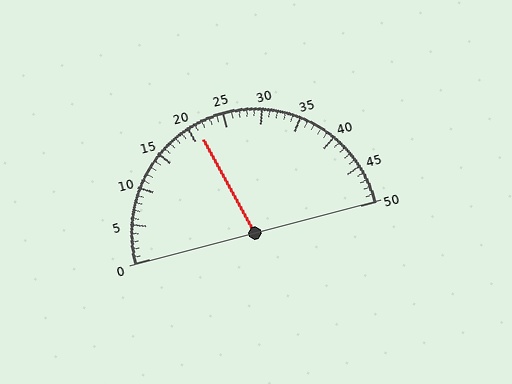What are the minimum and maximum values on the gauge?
The gauge ranges from 0 to 50.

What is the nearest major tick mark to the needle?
The nearest major tick mark is 20.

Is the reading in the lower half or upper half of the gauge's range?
The reading is in the lower half of the range (0 to 50).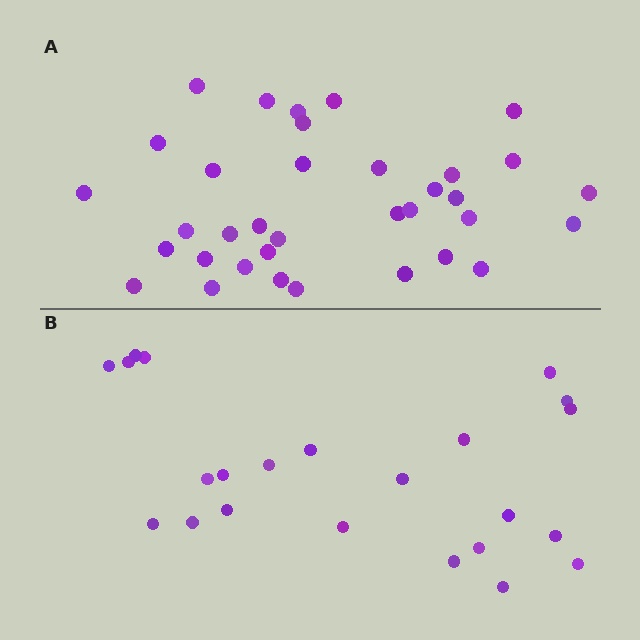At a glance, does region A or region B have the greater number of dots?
Region A (the top region) has more dots.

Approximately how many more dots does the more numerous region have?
Region A has roughly 12 or so more dots than region B.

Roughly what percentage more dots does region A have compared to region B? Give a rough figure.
About 50% more.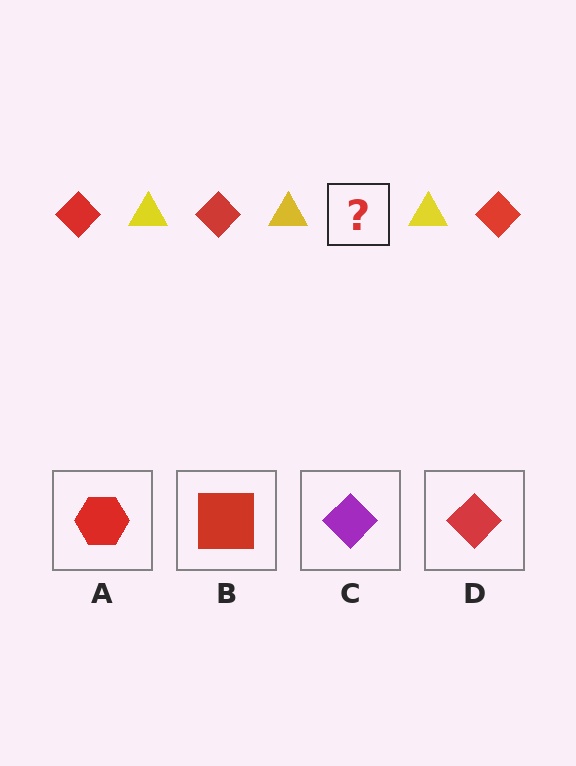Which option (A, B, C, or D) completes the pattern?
D.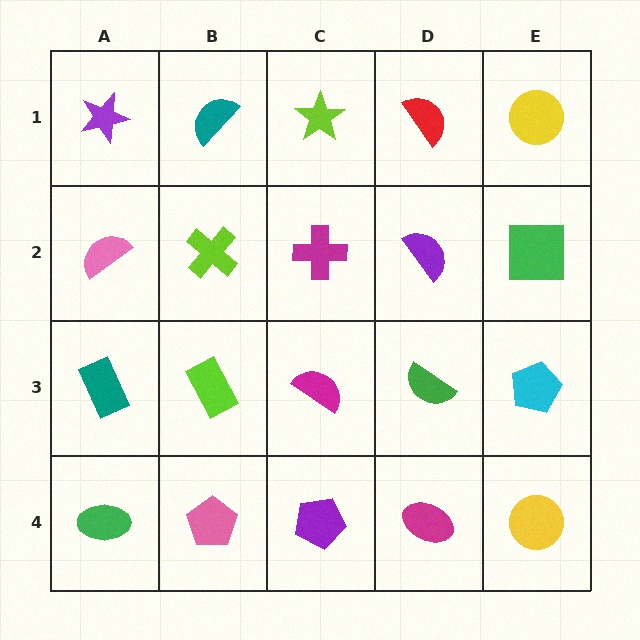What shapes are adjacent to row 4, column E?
A cyan pentagon (row 3, column E), a magenta ellipse (row 4, column D).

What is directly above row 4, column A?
A teal rectangle.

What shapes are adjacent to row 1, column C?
A magenta cross (row 2, column C), a teal semicircle (row 1, column B), a red semicircle (row 1, column D).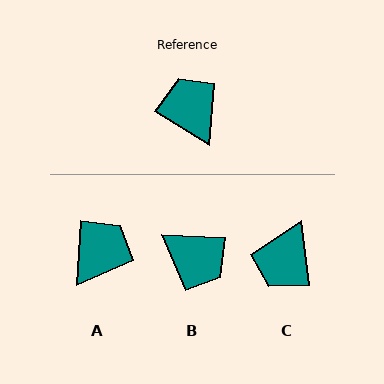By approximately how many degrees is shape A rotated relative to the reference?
Approximately 62 degrees clockwise.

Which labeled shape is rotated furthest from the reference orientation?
B, about 151 degrees away.